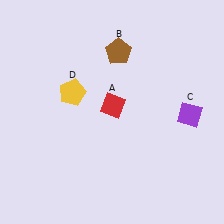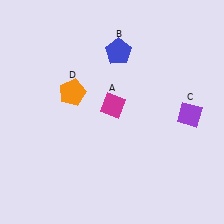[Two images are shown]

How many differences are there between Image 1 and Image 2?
There are 3 differences between the two images.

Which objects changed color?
A changed from red to magenta. B changed from brown to blue. D changed from yellow to orange.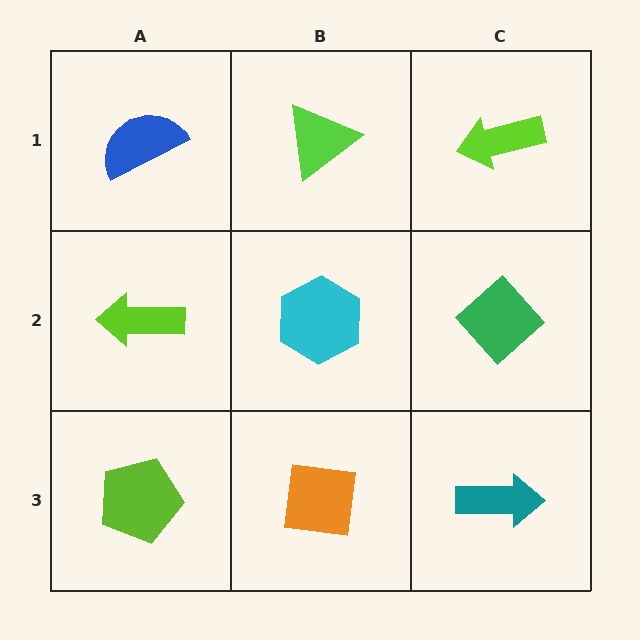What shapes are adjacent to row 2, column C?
A lime arrow (row 1, column C), a teal arrow (row 3, column C), a cyan hexagon (row 2, column B).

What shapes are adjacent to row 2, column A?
A blue semicircle (row 1, column A), a lime pentagon (row 3, column A), a cyan hexagon (row 2, column B).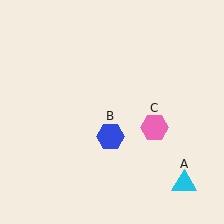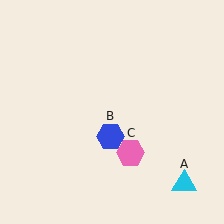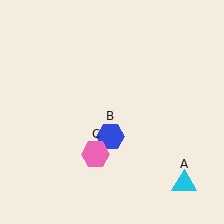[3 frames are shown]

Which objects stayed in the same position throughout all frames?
Cyan triangle (object A) and blue hexagon (object B) remained stationary.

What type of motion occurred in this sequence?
The pink hexagon (object C) rotated clockwise around the center of the scene.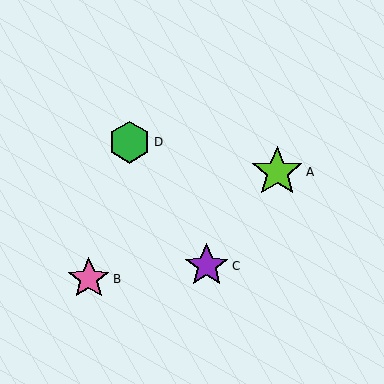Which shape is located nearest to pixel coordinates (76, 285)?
The pink star (labeled B) at (89, 279) is nearest to that location.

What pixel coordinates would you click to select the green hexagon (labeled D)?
Click at (130, 142) to select the green hexagon D.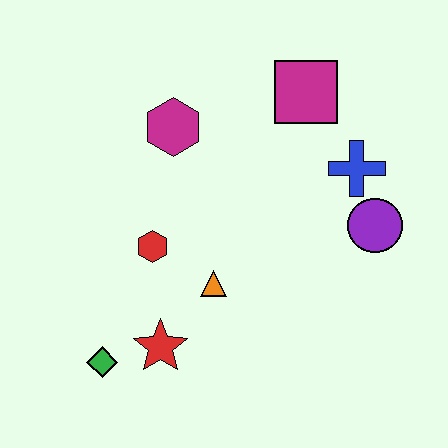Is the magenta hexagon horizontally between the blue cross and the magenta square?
No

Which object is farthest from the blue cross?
The green diamond is farthest from the blue cross.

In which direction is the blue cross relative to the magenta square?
The blue cross is below the magenta square.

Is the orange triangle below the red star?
No